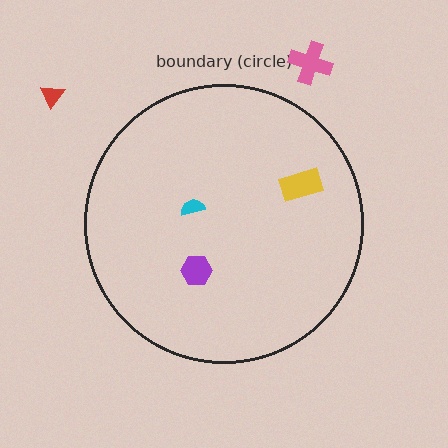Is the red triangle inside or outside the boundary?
Outside.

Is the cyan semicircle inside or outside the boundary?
Inside.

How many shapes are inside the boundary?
3 inside, 2 outside.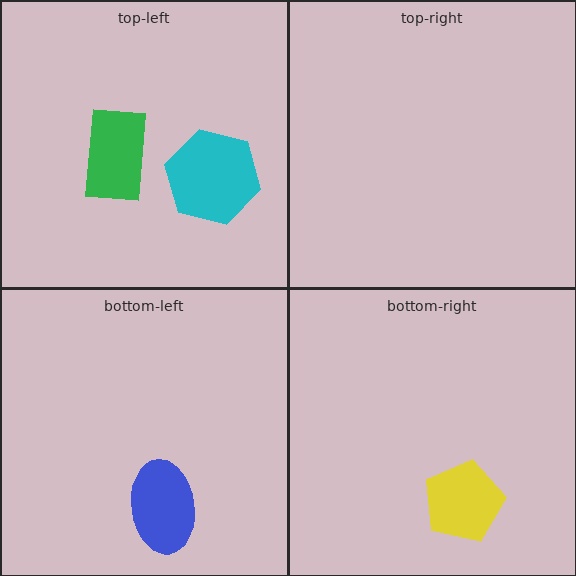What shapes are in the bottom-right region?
The yellow pentagon.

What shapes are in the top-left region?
The cyan hexagon, the green rectangle.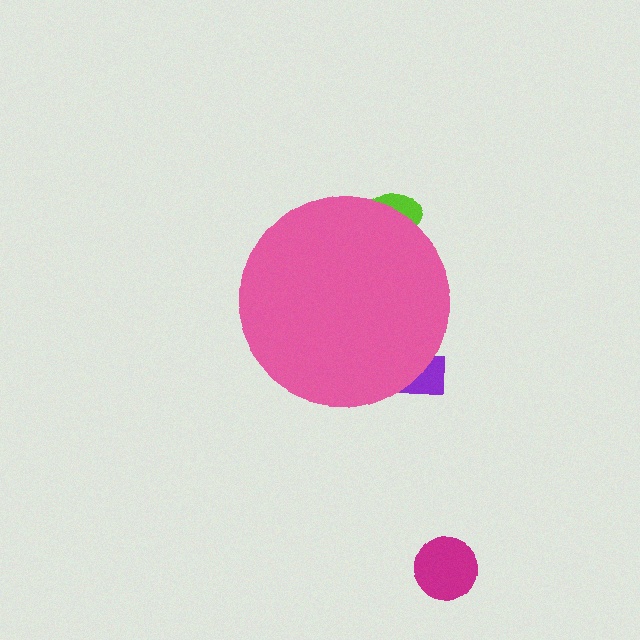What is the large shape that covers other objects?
A pink circle.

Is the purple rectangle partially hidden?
Yes, the purple rectangle is partially hidden behind the pink circle.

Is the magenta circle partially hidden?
No, the magenta circle is fully visible.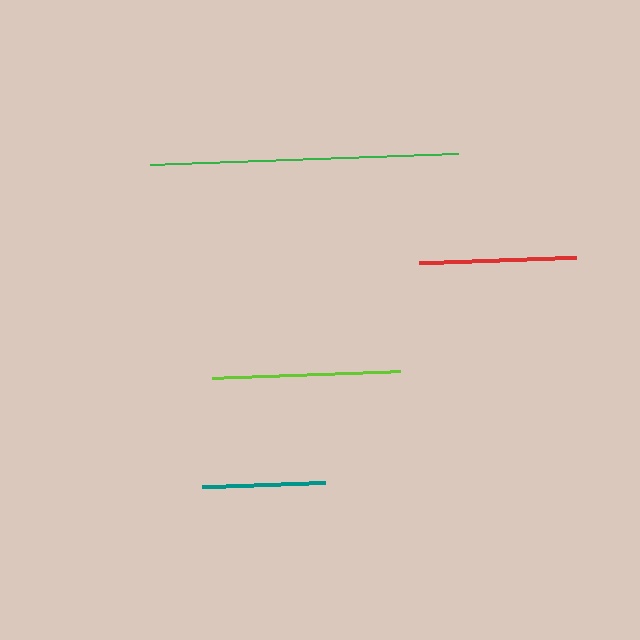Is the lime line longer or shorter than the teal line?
The lime line is longer than the teal line.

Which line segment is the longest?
The green line is the longest at approximately 309 pixels.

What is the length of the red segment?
The red segment is approximately 157 pixels long.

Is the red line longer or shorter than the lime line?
The lime line is longer than the red line.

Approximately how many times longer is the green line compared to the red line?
The green line is approximately 2.0 times the length of the red line.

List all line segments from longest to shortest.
From longest to shortest: green, lime, red, teal.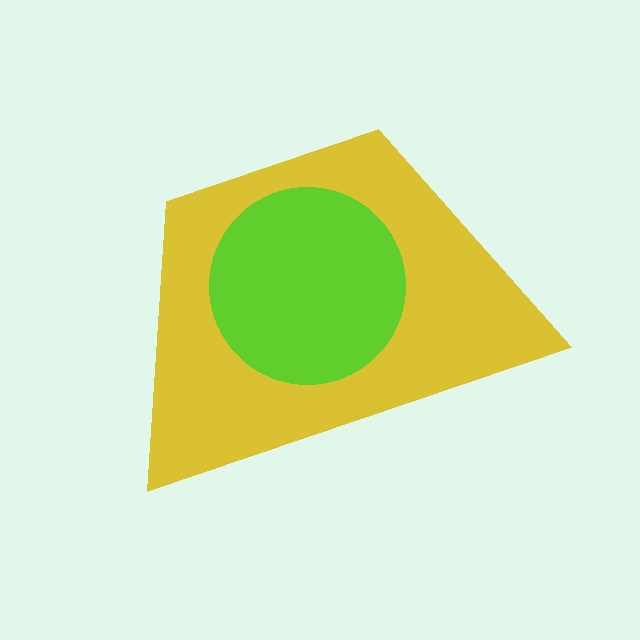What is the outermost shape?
The yellow trapezoid.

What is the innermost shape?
The lime circle.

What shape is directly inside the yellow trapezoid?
The lime circle.